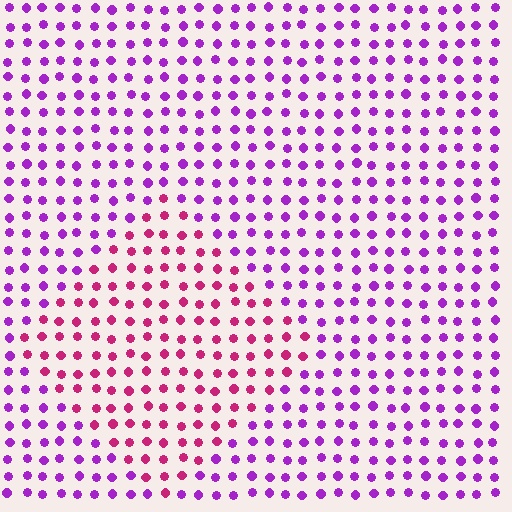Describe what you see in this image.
The image is filled with small purple elements in a uniform arrangement. A diamond-shaped region is visible where the elements are tinted to a slightly different hue, forming a subtle color boundary.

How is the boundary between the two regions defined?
The boundary is defined purely by a slight shift in hue (about 43 degrees). Spacing, size, and orientation are identical on both sides.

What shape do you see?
I see a diamond.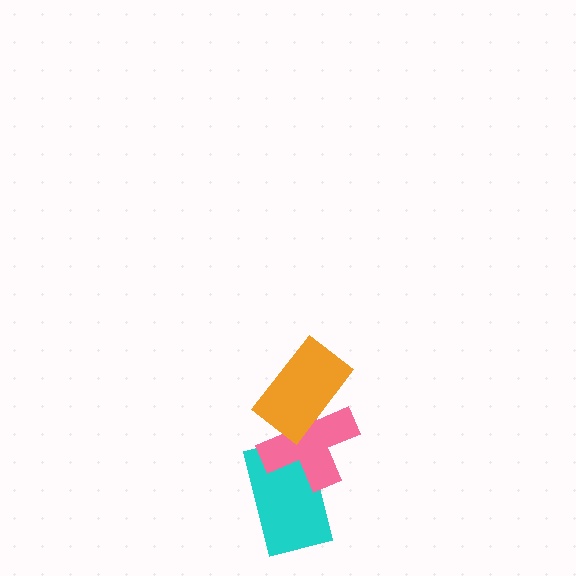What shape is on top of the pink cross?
The orange rectangle is on top of the pink cross.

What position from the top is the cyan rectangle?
The cyan rectangle is 3rd from the top.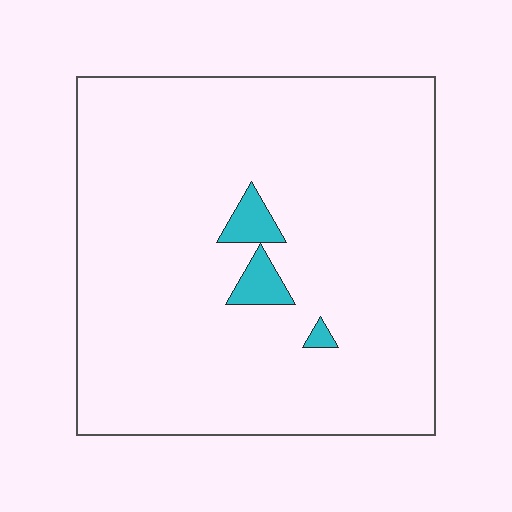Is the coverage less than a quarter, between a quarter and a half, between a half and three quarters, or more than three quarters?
Less than a quarter.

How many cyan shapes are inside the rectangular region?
3.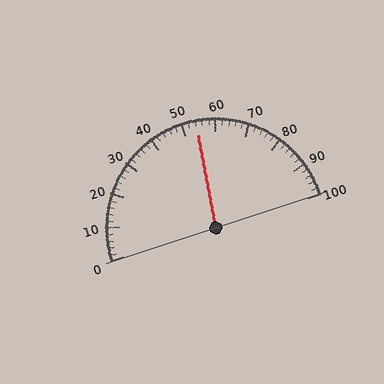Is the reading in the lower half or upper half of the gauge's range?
The reading is in the upper half of the range (0 to 100).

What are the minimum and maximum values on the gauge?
The gauge ranges from 0 to 100.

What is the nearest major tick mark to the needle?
The nearest major tick mark is 50.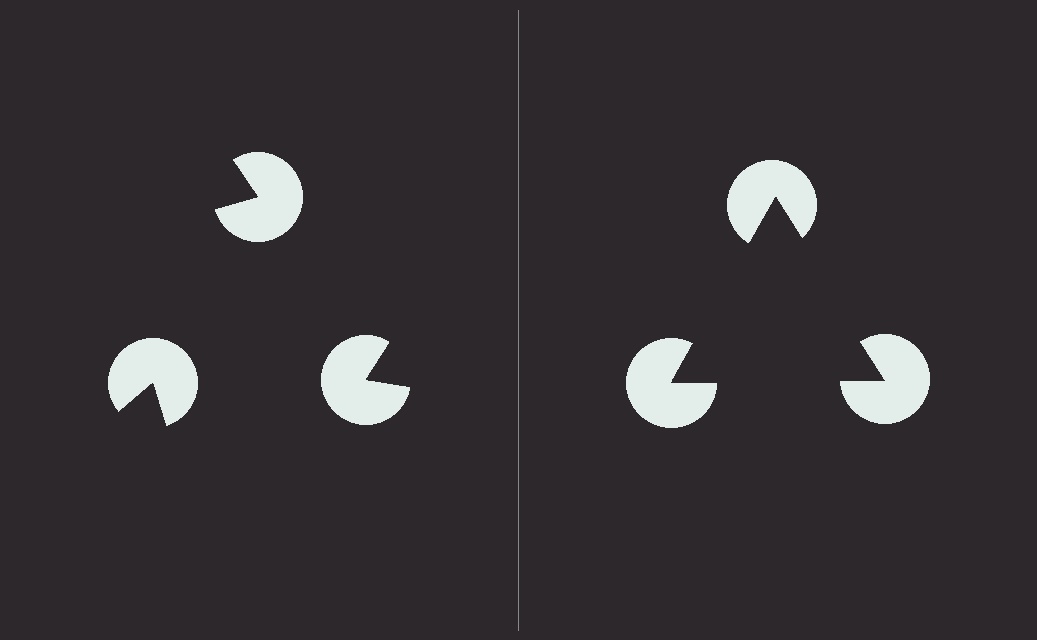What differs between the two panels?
The pac-man discs are positioned identically on both sides; only the wedge orientations differ. On the right they align to a triangle; on the left they are misaligned.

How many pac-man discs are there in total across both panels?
6 — 3 on each side.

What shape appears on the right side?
An illusory triangle.